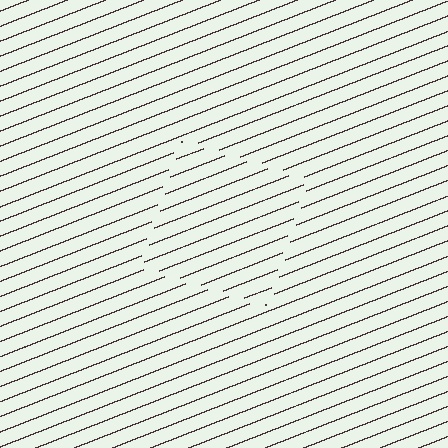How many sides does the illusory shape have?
4 sides — the line-ends trace a square.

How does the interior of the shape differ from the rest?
The interior of the shape contains the same grating, shifted by half a period — the contour is defined by the phase discontinuity where line-ends from the inner and outer gratings abut.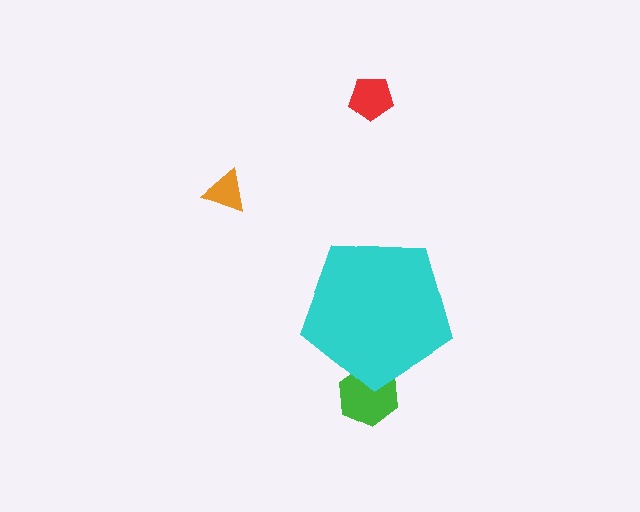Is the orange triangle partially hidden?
No, the orange triangle is fully visible.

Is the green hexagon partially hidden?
Yes, the green hexagon is partially hidden behind the cyan pentagon.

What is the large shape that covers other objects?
A cyan pentagon.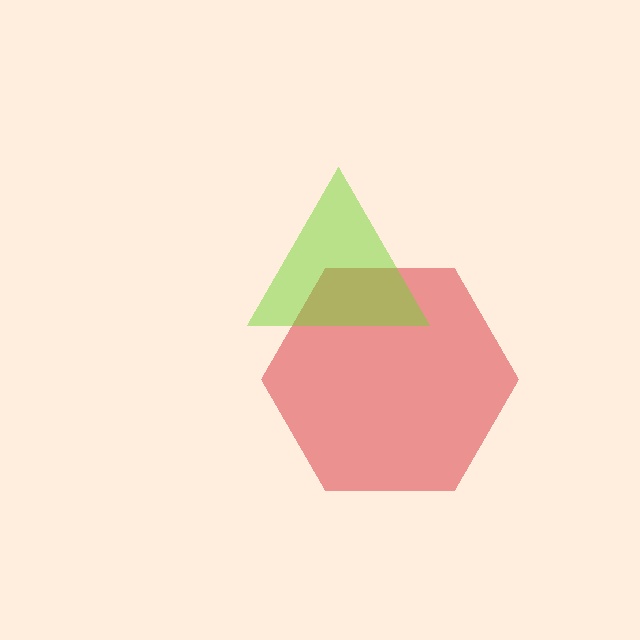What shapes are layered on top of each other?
The layered shapes are: a red hexagon, a lime triangle.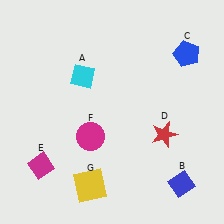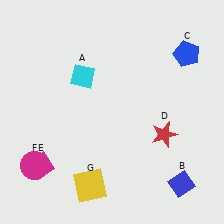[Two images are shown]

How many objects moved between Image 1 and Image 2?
1 object moved between the two images.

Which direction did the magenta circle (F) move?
The magenta circle (F) moved left.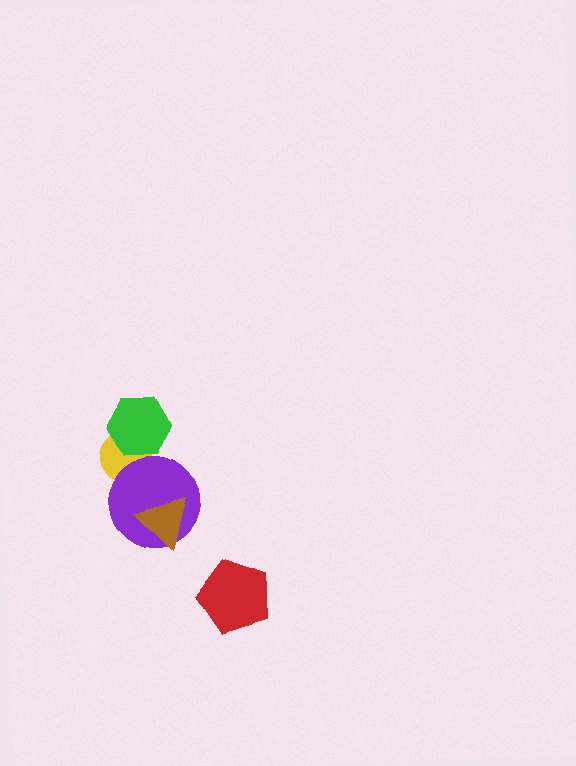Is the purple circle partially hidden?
Yes, it is partially covered by another shape.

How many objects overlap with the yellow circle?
2 objects overlap with the yellow circle.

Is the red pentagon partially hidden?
No, no other shape covers it.